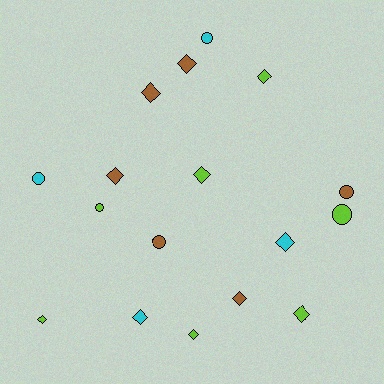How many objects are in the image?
There are 17 objects.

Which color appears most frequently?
Lime, with 7 objects.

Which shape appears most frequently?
Diamond, with 11 objects.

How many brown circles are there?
There are 2 brown circles.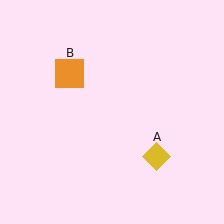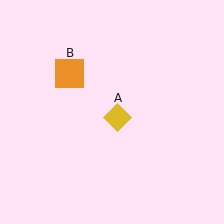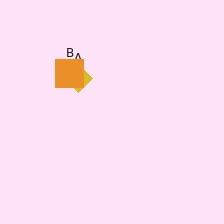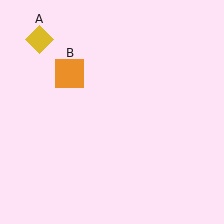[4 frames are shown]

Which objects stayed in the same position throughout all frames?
Orange square (object B) remained stationary.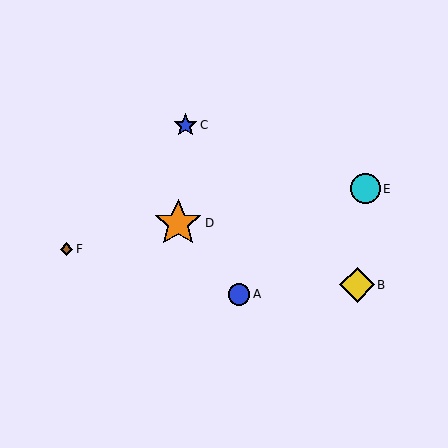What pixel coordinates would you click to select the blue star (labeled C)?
Click at (185, 125) to select the blue star C.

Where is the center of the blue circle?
The center of the blue circle is at (239, 294).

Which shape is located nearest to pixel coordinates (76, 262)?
The brown diamond (labeled F) at (67, 249) is nearest to that location.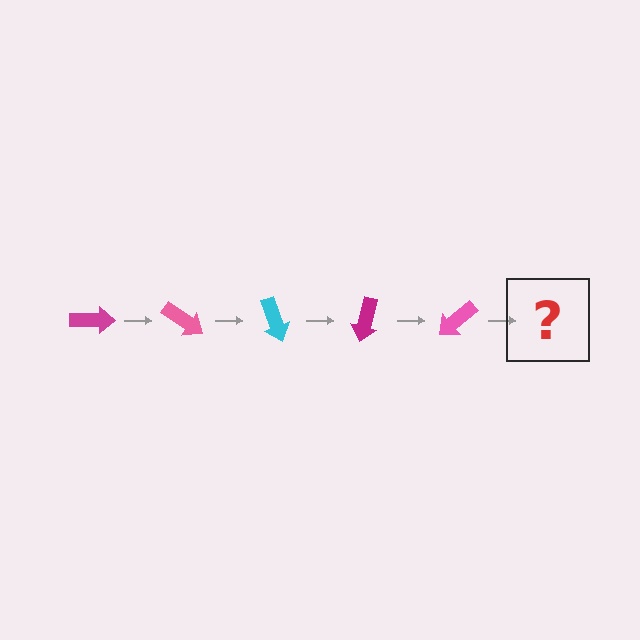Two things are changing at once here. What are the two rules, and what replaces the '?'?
The two rules are that it rotates 35 degrees each step and the color cycles through magenta, pink, and cyan. The '?' should be a cyan arrow, rotated 175 degrees from the start.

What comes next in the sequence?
The next element should be a cyan arrow, rotated 175 degrees from the start.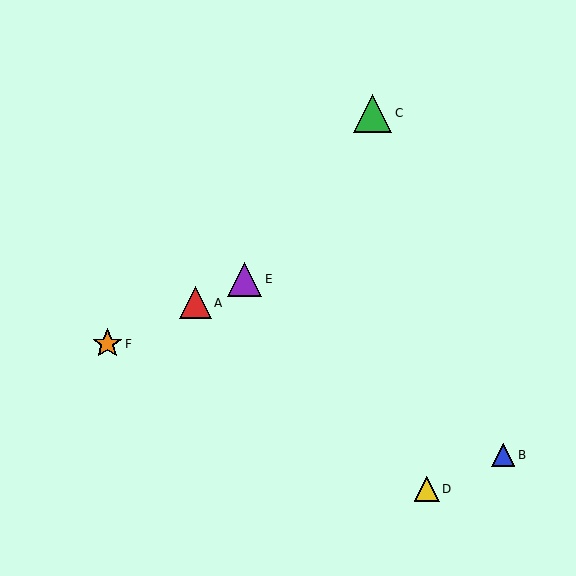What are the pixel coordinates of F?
Object F is at (107, 344).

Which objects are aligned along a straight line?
Objects A, E, F are aligned along a straight line.